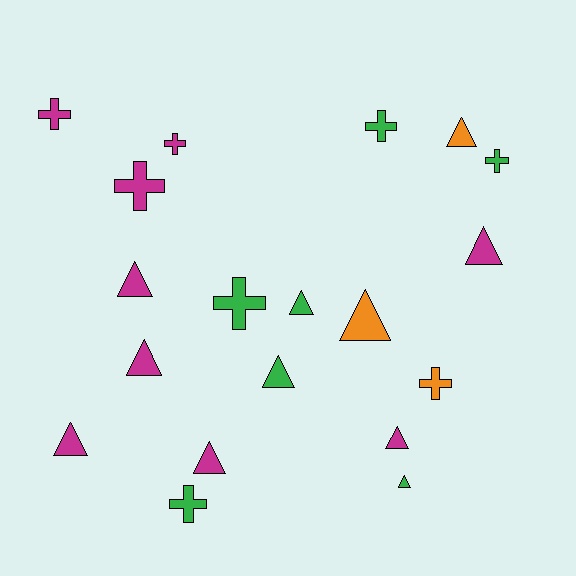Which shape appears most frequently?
Triangle, with 11 objects.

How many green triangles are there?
There are 3 green triangles.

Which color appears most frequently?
Magenta, with 9 objects.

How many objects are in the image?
There are 19 objects.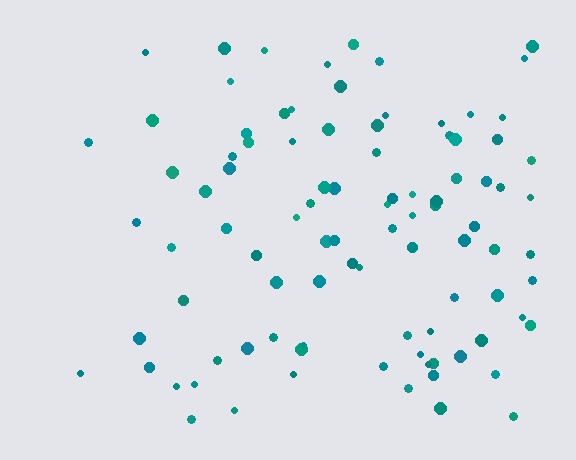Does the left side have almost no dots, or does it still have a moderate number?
Still a moderate number, just noticeably fewer than the right.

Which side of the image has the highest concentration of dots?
The right.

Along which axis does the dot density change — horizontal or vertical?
Horizontal.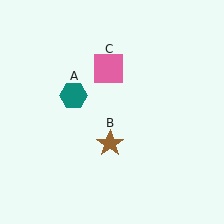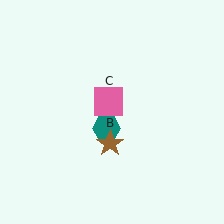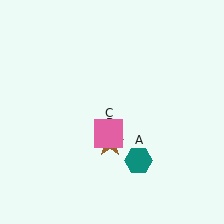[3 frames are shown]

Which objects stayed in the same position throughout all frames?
Brown star (object B) remained stationary.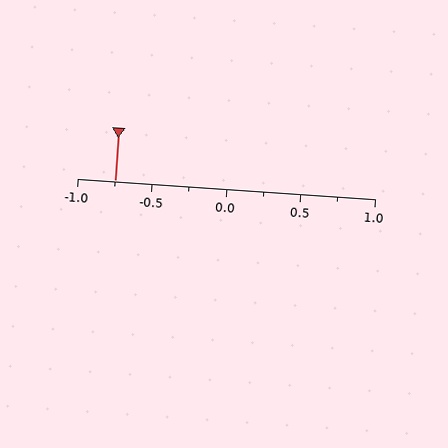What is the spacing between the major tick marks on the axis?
The major ticks are spaced 0.5 apart.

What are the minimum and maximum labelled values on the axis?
The axis runs from -1.0 to 1.0.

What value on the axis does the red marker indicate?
The marker indicates approximately -0.75.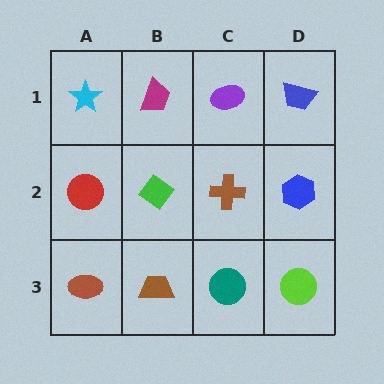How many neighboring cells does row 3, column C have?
3.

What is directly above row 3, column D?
A blue hexagon.